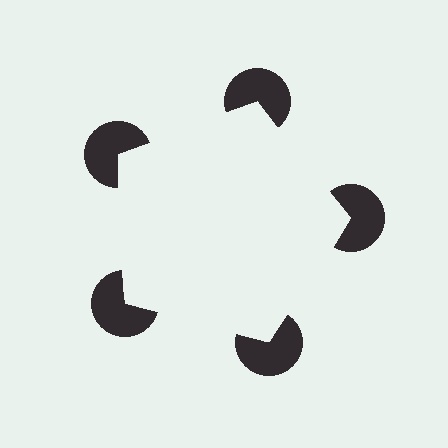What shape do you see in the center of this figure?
An illusory pentagon — its edges are inferred from the aligned wedge cuts in the pac-man discs, not physically drawn.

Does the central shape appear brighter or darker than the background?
It typically appears slightly brighter than the background, even though no actual brightness change is drawn.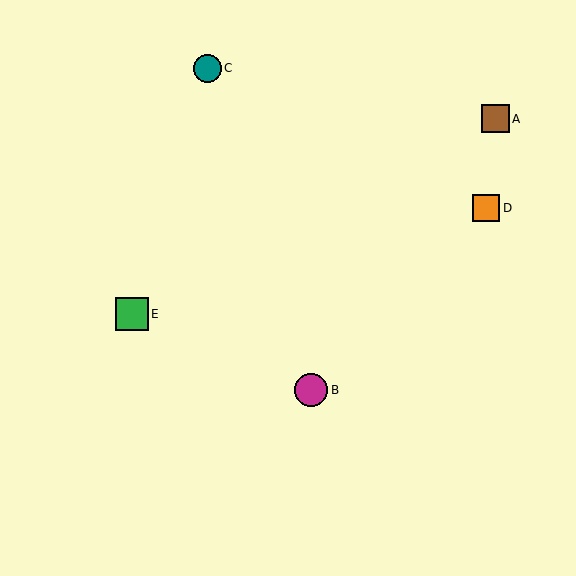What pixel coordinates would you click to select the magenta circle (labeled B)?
Click at (311, 390) to select the magenta circle B.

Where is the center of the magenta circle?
The center of the magenta circle is at (311, 390).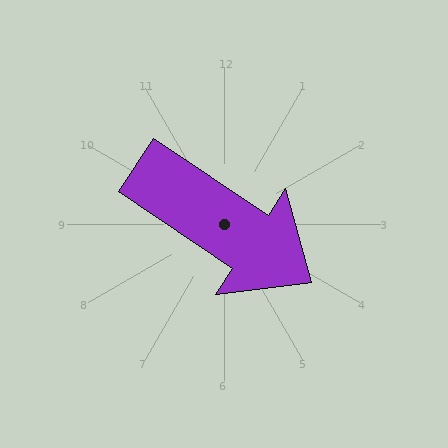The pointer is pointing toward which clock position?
Roughly 4 o'clock.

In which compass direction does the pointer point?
Southeast.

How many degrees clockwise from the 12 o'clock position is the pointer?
Approximately 124 degrees.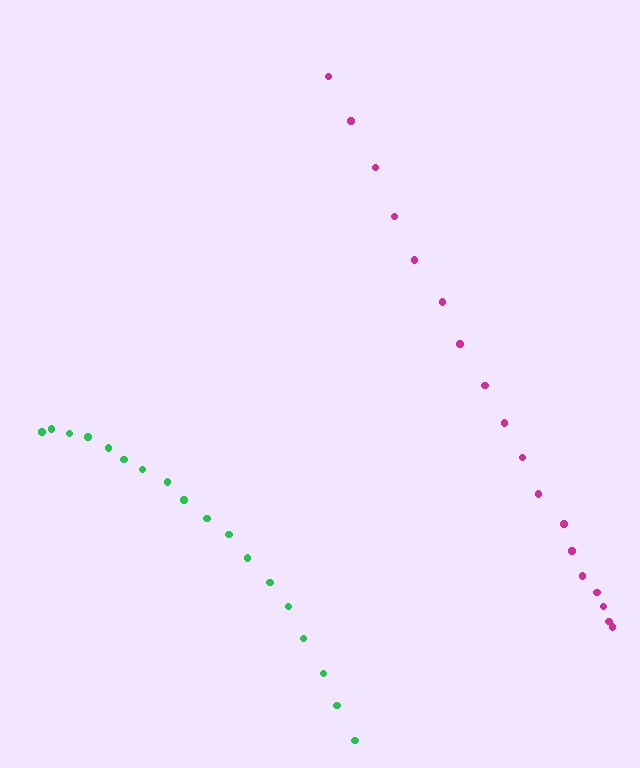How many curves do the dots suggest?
There are 2 distinct paths.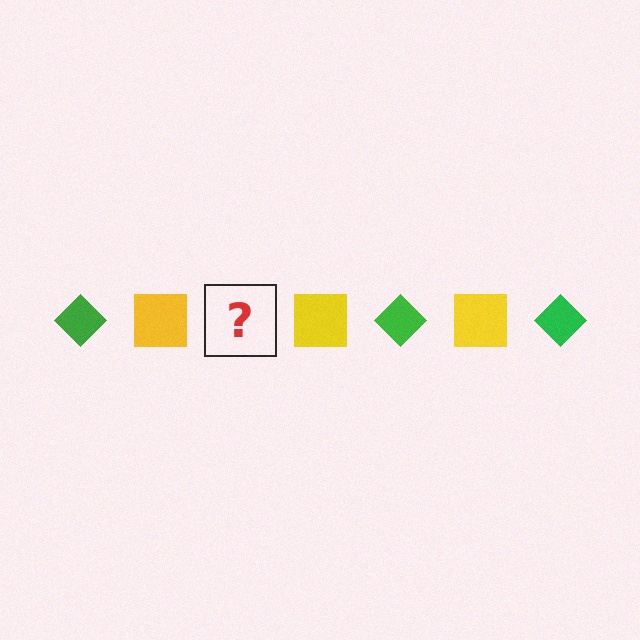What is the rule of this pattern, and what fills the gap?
The rule is that the pattern alternates between green diamond and yellow square. The gap should be filled with a green diamond.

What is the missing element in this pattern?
The missing element is a green diamond.